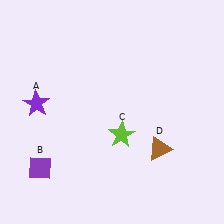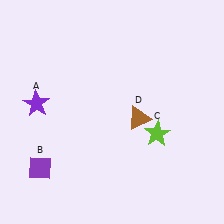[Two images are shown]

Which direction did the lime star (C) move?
The lime star (C) moved right.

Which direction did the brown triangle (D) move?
The brown triangle (D) moved up.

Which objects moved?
The objects that moved are: the lime star (C), the brown triangle (D).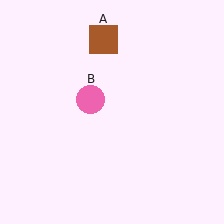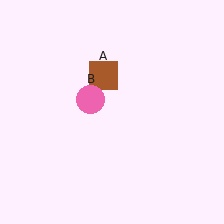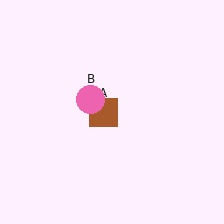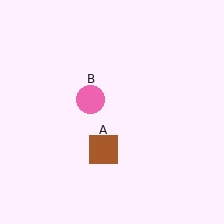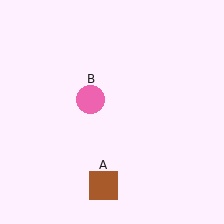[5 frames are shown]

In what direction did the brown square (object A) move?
The brown square (object A) moved down.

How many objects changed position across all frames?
1 object changed position: brown square (object A).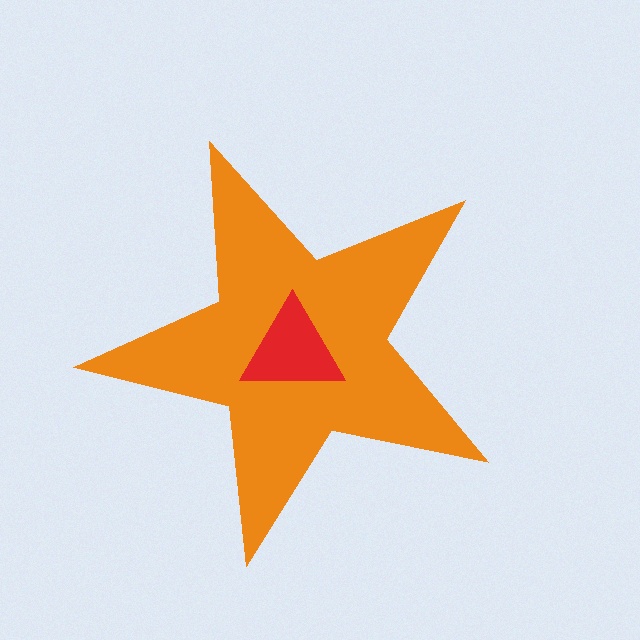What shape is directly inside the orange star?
The red triangle.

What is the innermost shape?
The red triangle.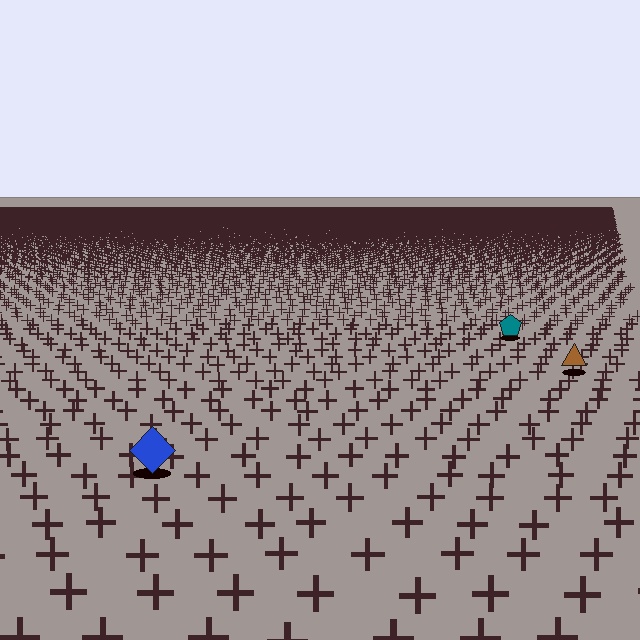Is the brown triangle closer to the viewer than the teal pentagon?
Yes. The brown triangle is closer — you can tell from the texture gradient: the ground texture is coarser near it.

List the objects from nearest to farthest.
From nearest to farthest: the blue diamond, the brown triangle, the teal pentagon.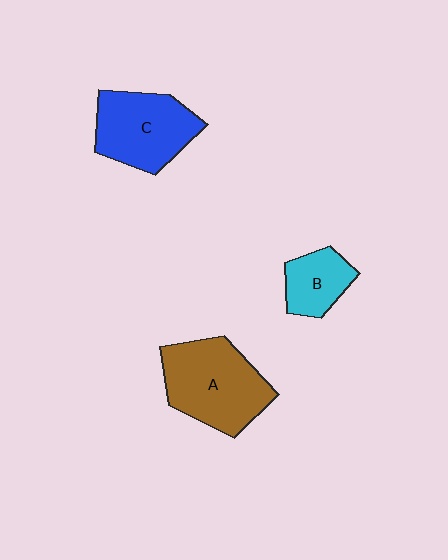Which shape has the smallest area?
Shape B (cyan).